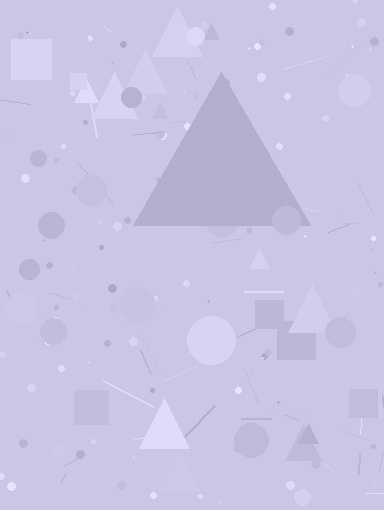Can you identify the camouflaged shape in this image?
The camouflaged shape is a triangle.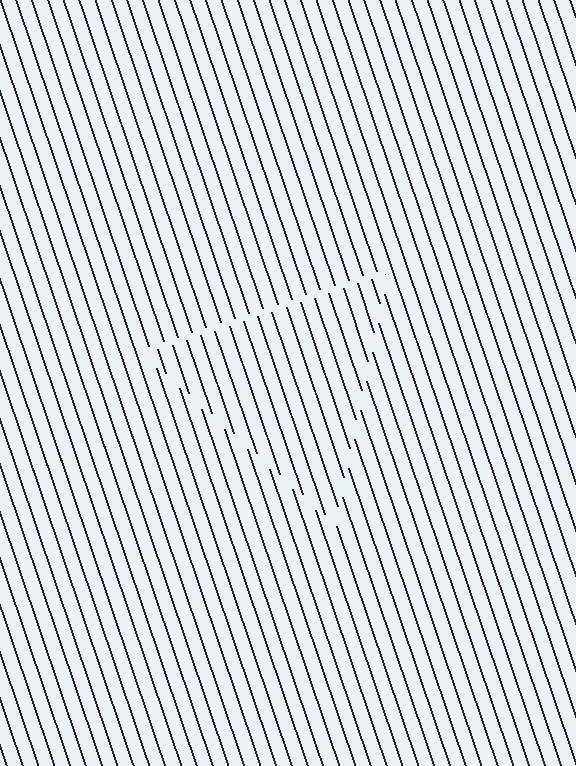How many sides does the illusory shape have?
3 sides — the line-ends trace a triangle.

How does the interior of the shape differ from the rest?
The interior of the shape contains the same grating, shifted by half a period — the contour is defined by the phase discontinuity where line-ends from the inner and outer gratings abut.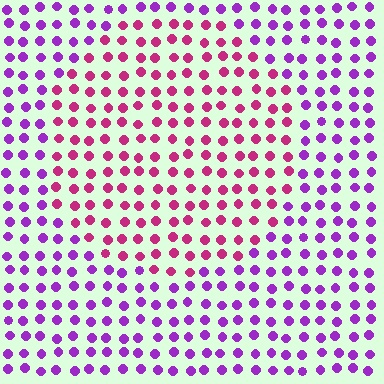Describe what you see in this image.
The image is filled with small purple elements in a uniform arrangement. A circle-shaped region is visible where the elements are tinted to a slightly different hue, forming a subtle color boundary.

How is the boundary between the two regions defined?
The boundary is defined purely by a slight shift in hue (about 43 degrees). Spacing, size, and orientation are identical on both sides.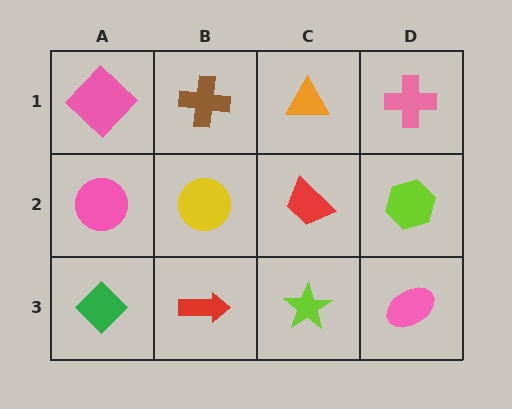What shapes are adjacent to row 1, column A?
A pink circle (row 2, column A), a brown cross (row 1, column B).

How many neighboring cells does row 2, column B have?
4.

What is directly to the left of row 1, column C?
A brown cross.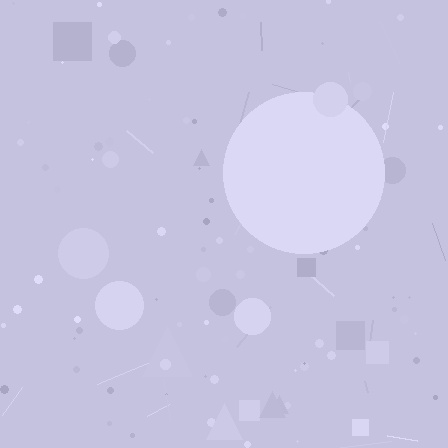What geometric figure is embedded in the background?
A circle is embedded in the background.